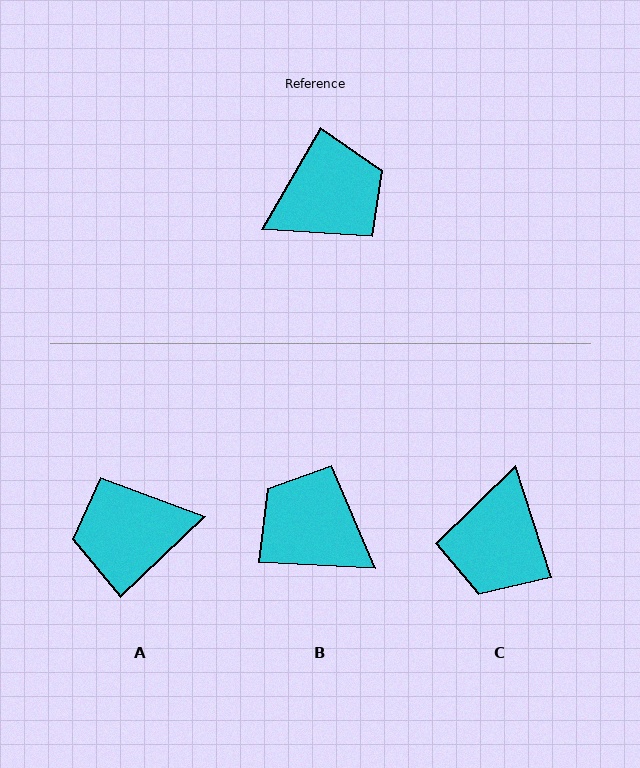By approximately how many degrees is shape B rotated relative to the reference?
Approximately 118 degrees counter-clockwise.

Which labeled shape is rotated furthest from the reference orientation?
A, about 164 degrees away.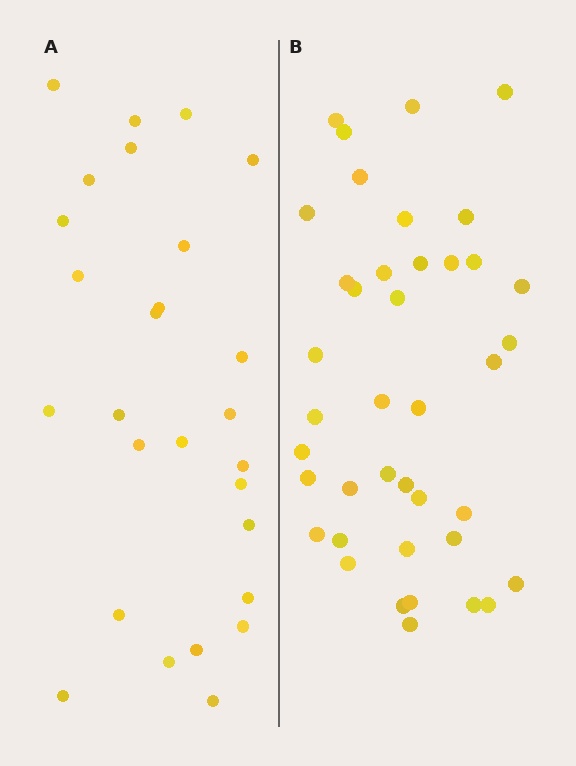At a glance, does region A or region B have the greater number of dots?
Region B (the right region) has more dots.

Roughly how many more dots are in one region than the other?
Region B has approximately 15 more dots than region A.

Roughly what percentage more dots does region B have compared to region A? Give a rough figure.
About 50% more.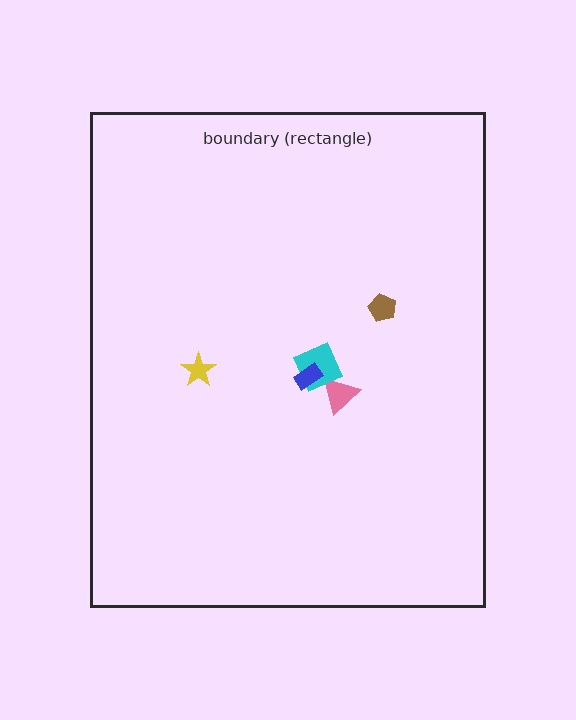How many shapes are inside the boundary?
5 inside, 0 outside.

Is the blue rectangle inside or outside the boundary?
Inside.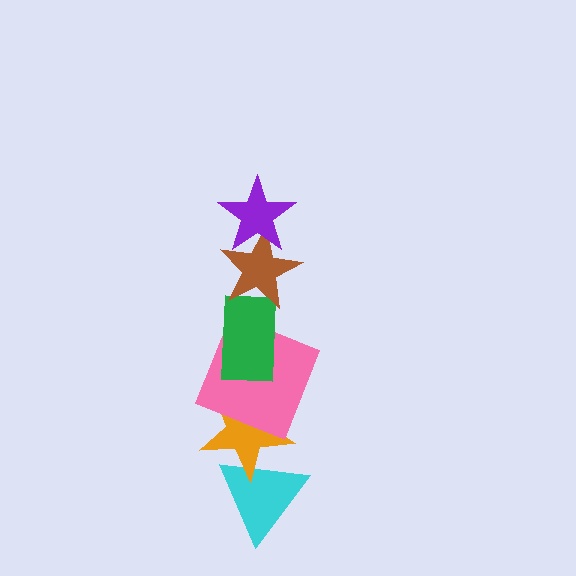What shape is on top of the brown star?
The purple star is on top of the brown star.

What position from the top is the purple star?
The purple star is 1st from the top.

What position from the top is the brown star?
The brown star is 2nd from the top.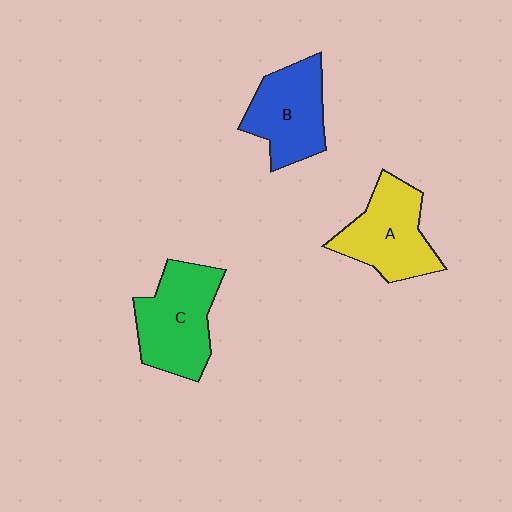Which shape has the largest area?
Shape C (green).